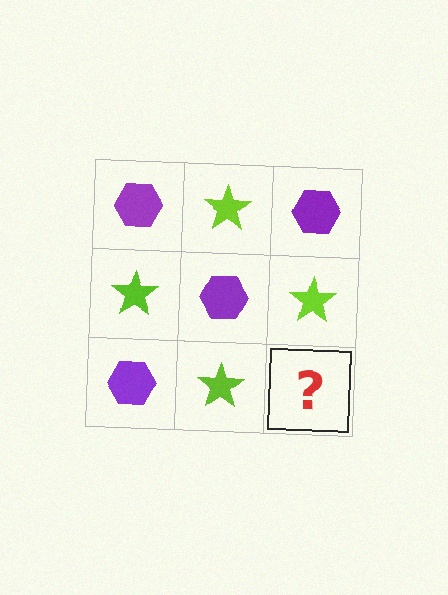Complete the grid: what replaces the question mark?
The question mark should be replaced with a purple hexagon.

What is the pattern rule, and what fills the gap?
The rule is that it alternates purple hexagon and lime star in a checkerboard pattern. The gap should be filled with a purple hexagon.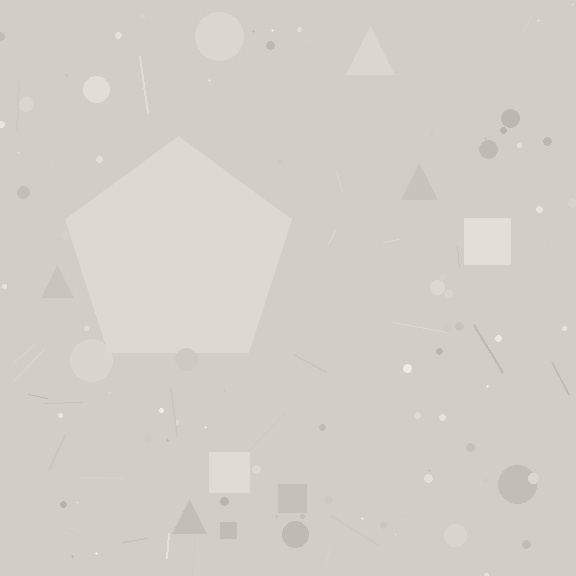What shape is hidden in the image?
A pentagon is hidden in the image.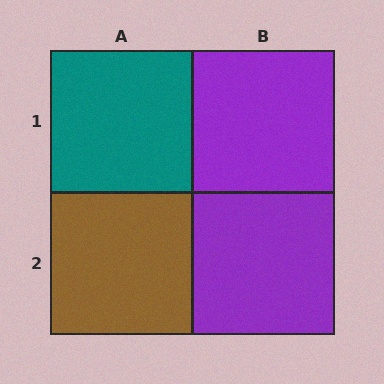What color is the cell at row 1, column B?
Purple.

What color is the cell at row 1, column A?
Teal.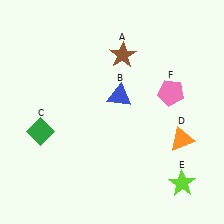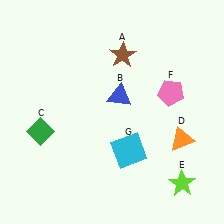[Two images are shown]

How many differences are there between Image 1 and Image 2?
There is 1 difference between the two images.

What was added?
A cyan square (G) was added in Image 2.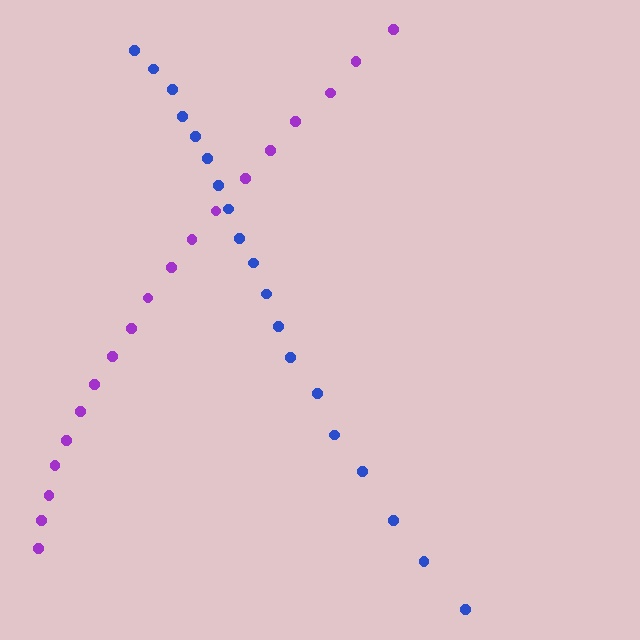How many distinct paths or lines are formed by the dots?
There are 2 distinct paths.